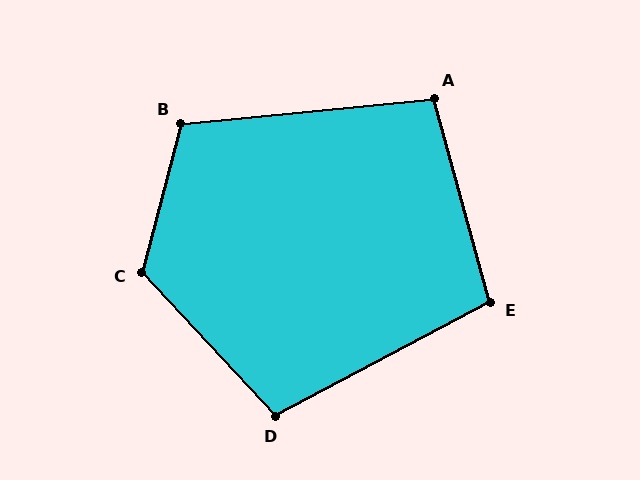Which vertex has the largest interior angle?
C, at approximately 122 degrees.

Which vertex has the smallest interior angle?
A, at approximately 100 degrees.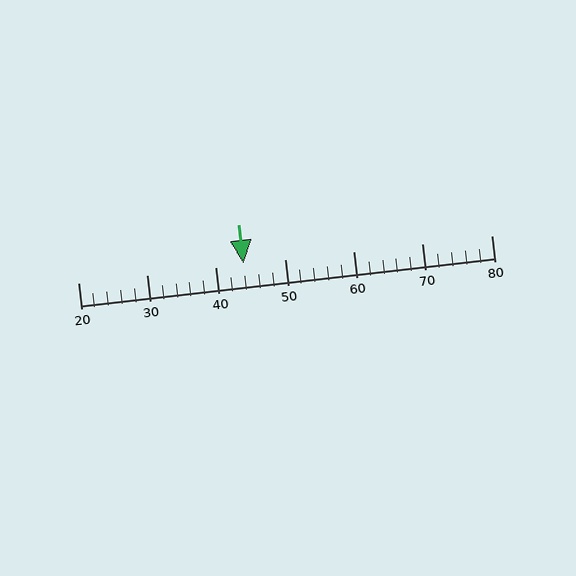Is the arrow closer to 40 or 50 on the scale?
The arrow is closer to 40.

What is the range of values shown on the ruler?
The ruler shows values from 20 to 80.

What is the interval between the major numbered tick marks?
The major tick marks are spaced 10 units apart.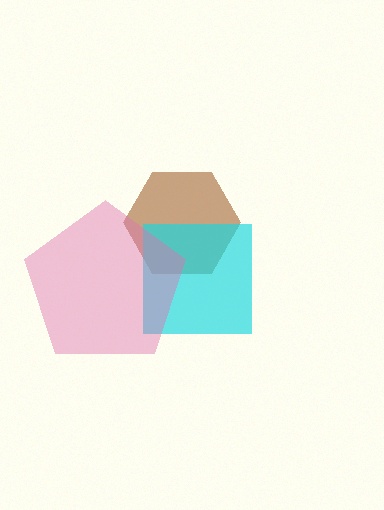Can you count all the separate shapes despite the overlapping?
Yes, there are 3 separate shapes.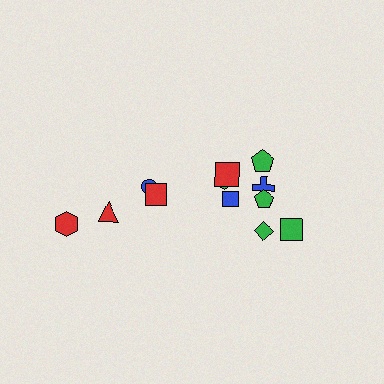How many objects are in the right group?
There are 8 objects.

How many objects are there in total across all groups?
There are 12 objects.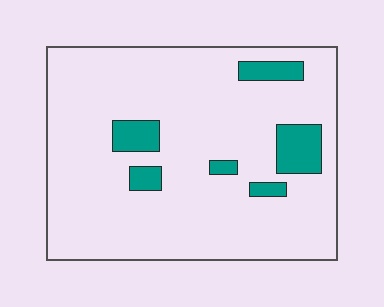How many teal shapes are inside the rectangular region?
6.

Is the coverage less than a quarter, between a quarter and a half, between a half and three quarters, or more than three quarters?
Less than a quarter.